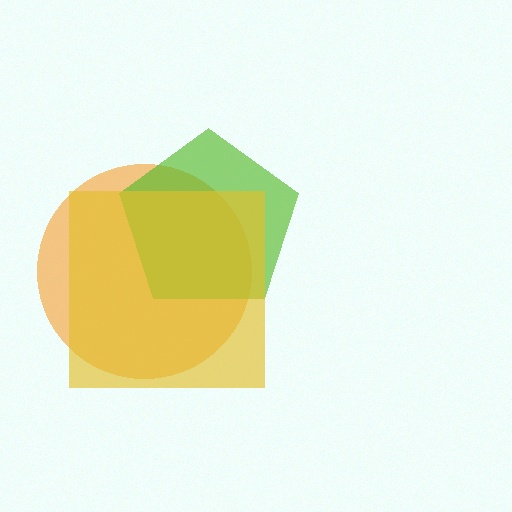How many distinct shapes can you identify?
There are 3 distinct shapes: an orange circle, a lime pentagon, a yellow square.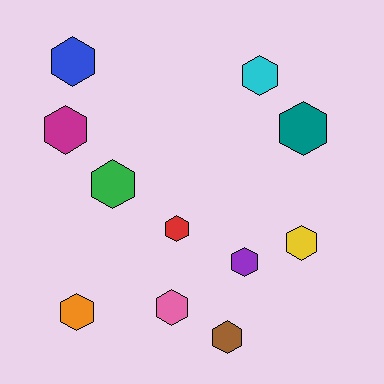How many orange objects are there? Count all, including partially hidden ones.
There is 1 orange object.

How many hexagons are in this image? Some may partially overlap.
There are 11 hexagons.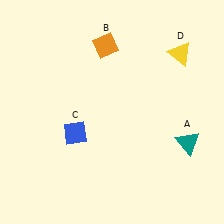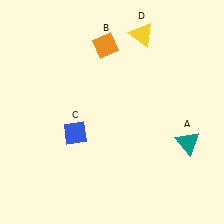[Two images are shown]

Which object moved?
The yellow triangle (D) moved left.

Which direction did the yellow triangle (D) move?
The yellow triangle (D) moved left.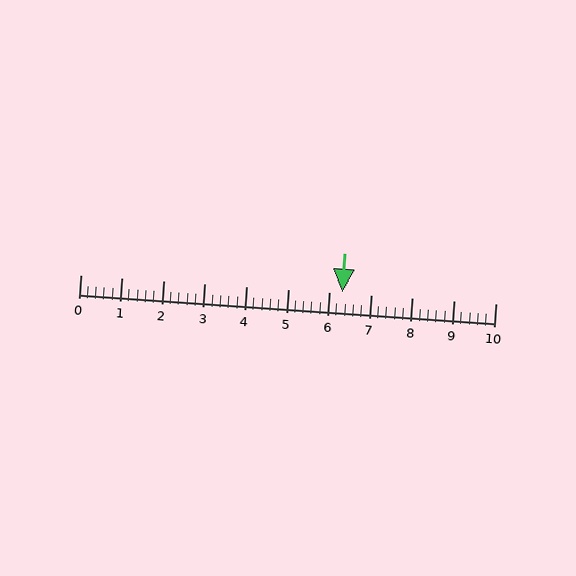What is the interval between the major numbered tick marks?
The major tick marks are spaced 1 units apart.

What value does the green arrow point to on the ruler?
The green arrow points to approximately 6.3.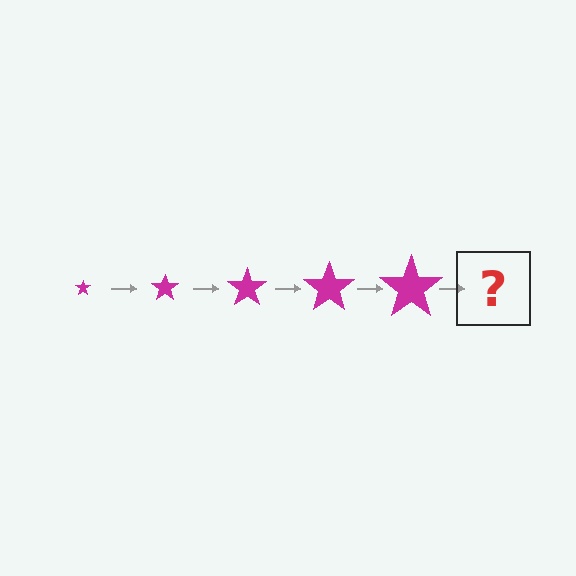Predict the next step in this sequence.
The next step is a magenta star, larger than the previous one.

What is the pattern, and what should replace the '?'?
The pattern is that the star gets progressively larger each step. The '?' should be a magenta star, larger than the previous one.